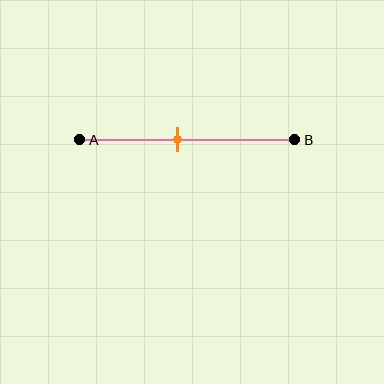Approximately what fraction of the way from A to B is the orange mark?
The orange mark is approximately 45% of the way from A to B.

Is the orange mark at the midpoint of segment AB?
No, the mark is at about 45% from A, not at the 50% midpoint.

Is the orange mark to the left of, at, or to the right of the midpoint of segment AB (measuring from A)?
The orange mark is to the left of the midpoint of segment AB.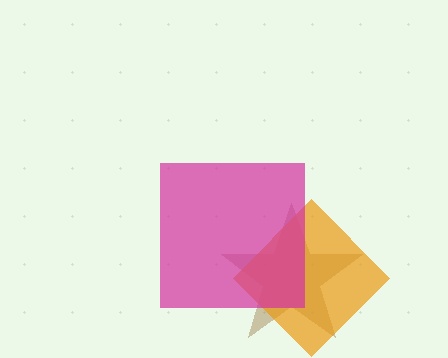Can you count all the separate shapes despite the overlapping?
Yes, there are 3 separate shapes.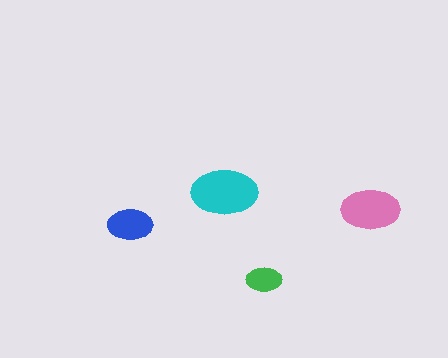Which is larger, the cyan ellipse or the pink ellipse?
The cyan one.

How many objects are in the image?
There are 4 objects in the image.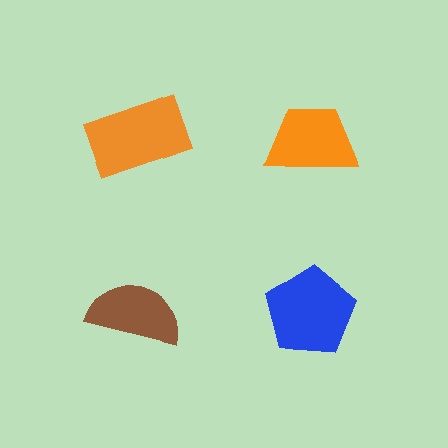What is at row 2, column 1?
A brown semicircle.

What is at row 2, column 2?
A blue pentagon.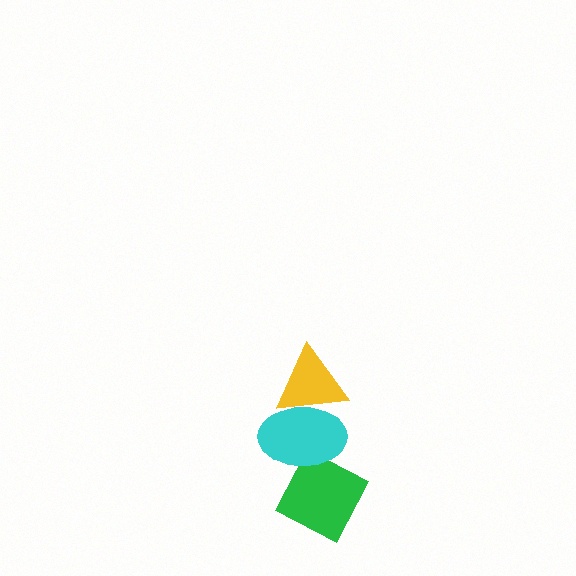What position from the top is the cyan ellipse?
The cyan ellipse is 2nd from the top.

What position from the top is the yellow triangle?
The yellow triangle is 1st from the top.